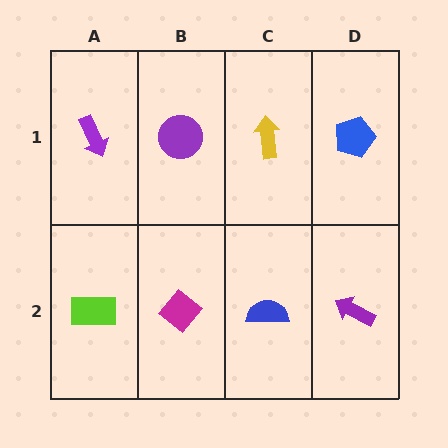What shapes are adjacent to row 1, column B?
A magenta diamond (row 2, column B), a purple arrow (row 1, column A), a yellow arrow (row 1, column C).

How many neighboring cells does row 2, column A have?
2.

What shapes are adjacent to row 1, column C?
A blue semicircle (row 2, column C), a purple circle (row 1, column B), a blue pentagon (row 1, column D).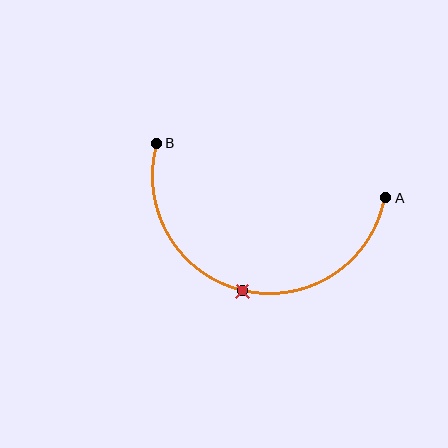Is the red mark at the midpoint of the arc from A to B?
Yes. The red mark lies on the arc at equal arc-length from both A and B — it is the arc midpoint.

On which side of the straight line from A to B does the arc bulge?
The arc bulges below the straight line connecting A and B.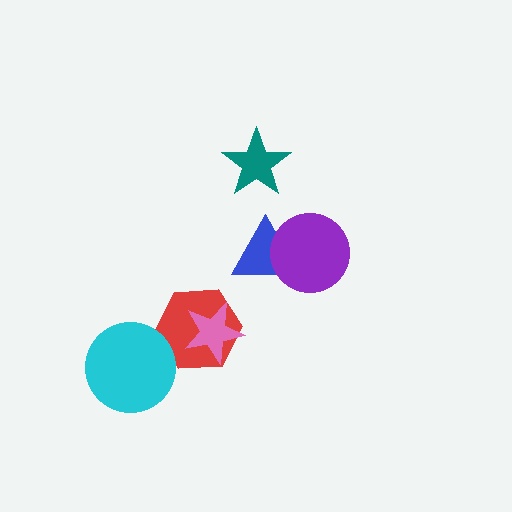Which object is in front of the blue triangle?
The purple circle is in front of the blue triangle.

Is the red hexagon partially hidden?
Yes, it is partially covered by another shape.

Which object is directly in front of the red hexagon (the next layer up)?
The pink star is directly in front of the red hexagon.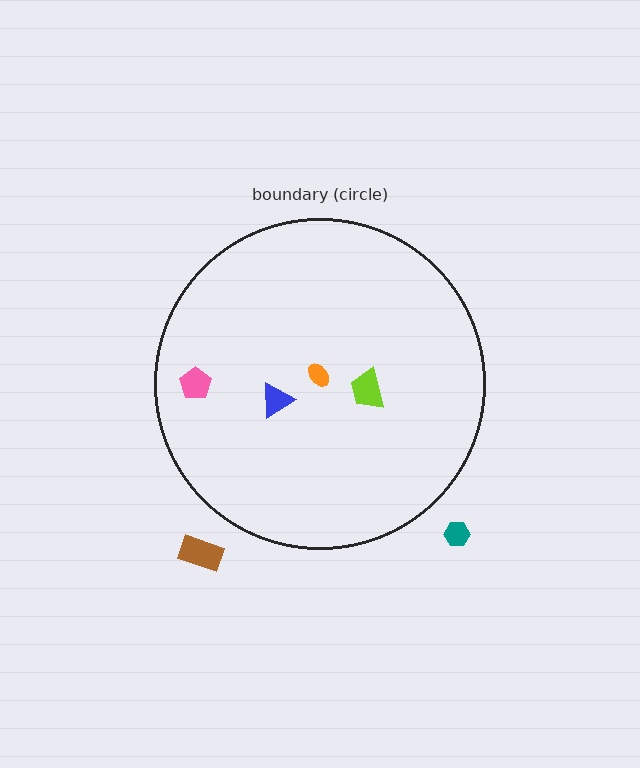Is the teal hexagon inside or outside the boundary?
Outside.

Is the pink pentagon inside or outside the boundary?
Inside.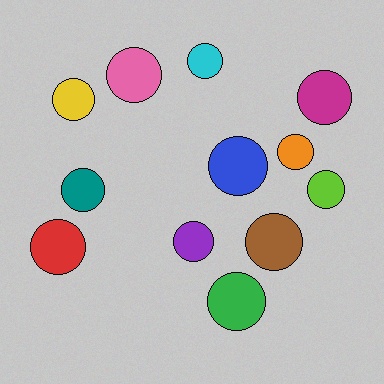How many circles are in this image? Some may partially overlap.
There are 12 circles.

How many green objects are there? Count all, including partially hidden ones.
There is 1 green object.